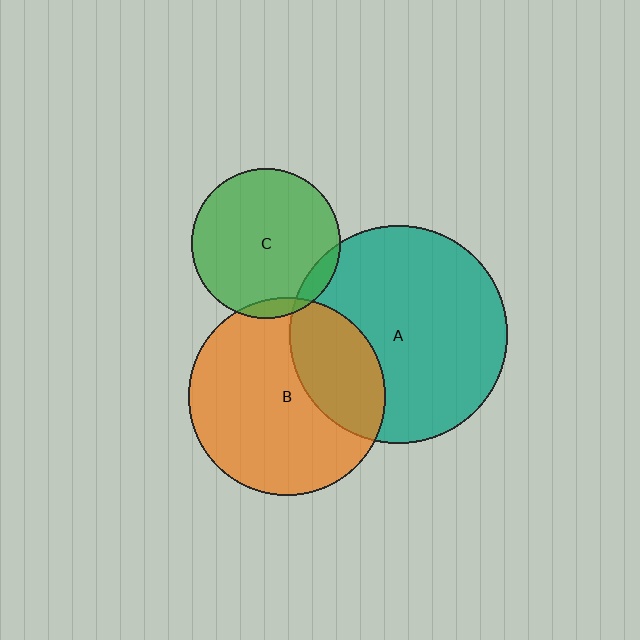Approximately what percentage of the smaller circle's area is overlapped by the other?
Approximately 5%.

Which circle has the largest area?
Circle A (teal).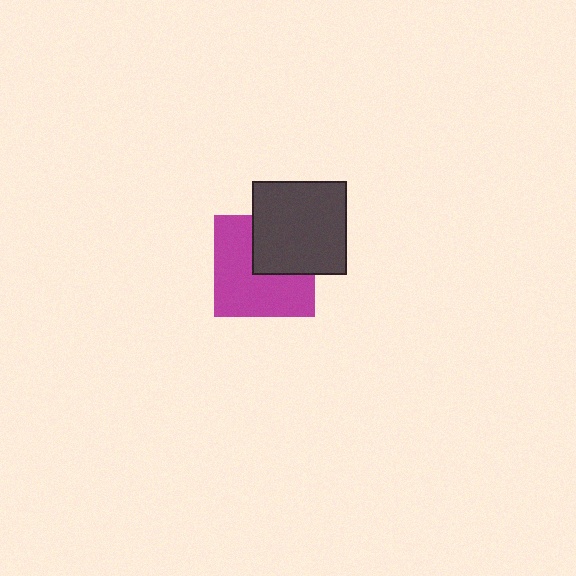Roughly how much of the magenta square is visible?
About half of it is visible (roughly 63%).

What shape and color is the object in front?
The object in front is a dark gray square.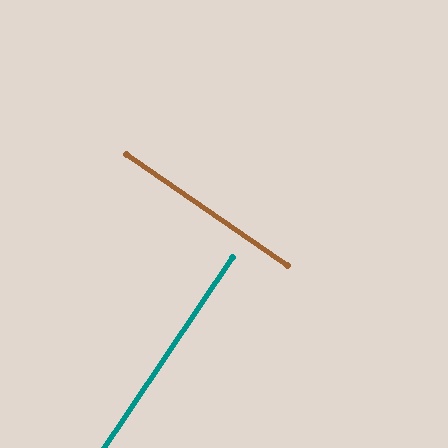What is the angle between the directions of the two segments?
Approximately 89 degrees.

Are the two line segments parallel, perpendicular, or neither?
Perpendicular — they meet at approximately 89°.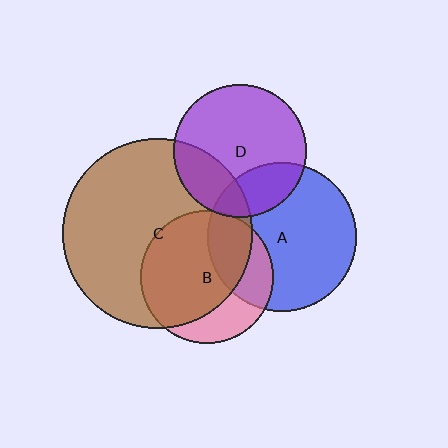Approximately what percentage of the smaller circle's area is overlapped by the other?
Approximately 25%.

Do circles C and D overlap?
Yes.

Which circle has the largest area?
Circle C (brown).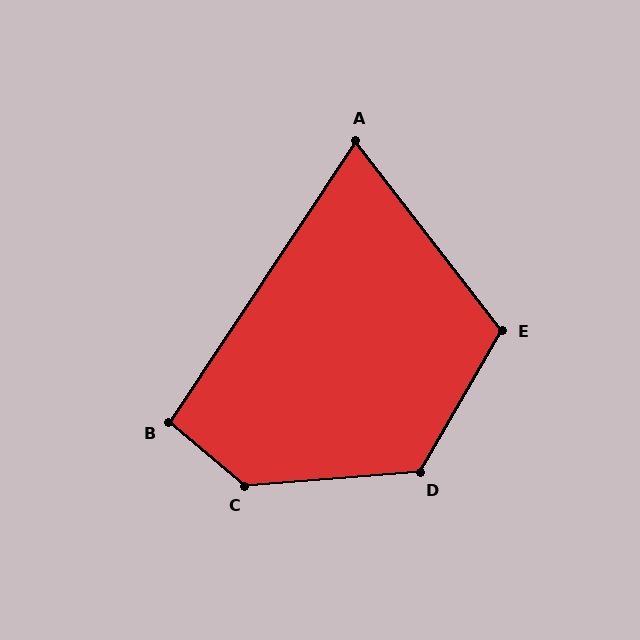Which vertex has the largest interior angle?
C, at approximately 135 degrees.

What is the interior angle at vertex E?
Approximately 112 degrees (obtuse).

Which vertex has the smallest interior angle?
A, at approximately 71 degrees.